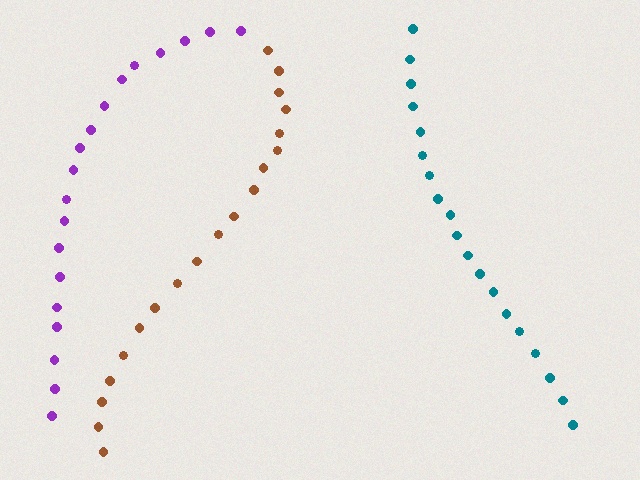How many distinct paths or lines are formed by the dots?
There are 3 distinct paths.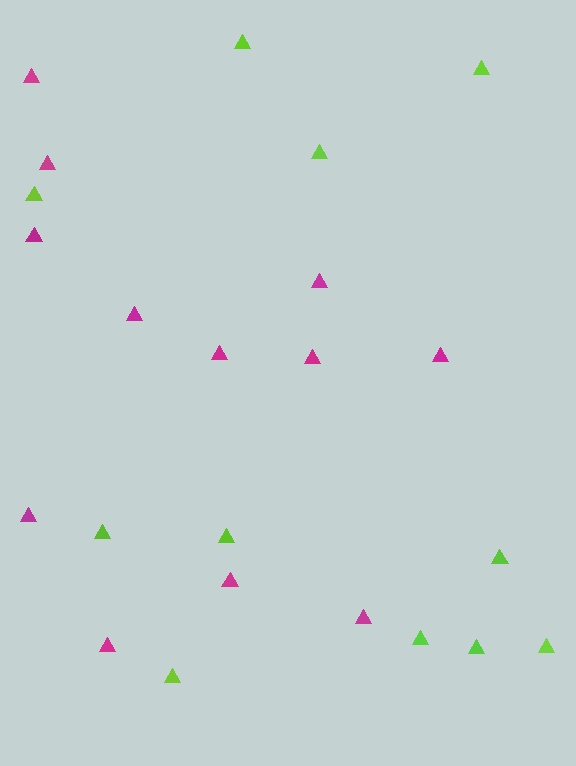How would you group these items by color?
There are 2 groups: one group of magenta triangles (12) and one group of lime triangles (11).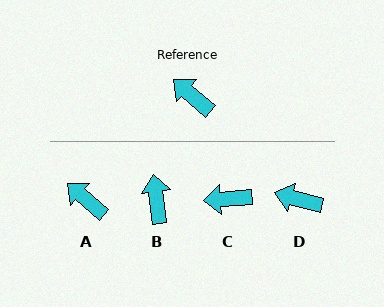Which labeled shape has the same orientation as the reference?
A.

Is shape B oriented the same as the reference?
No, it is off by about 42 degrees.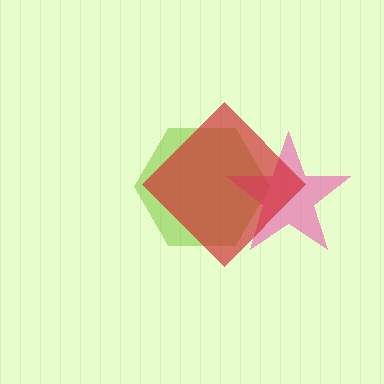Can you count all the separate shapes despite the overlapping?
Yes, there are 3 separate shapes.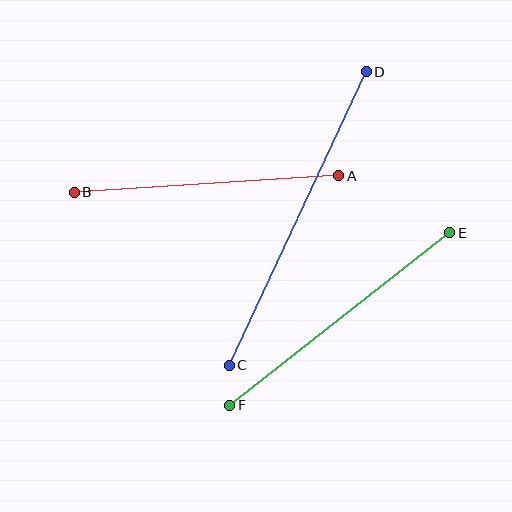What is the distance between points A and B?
The distance is approximately 265 pixels.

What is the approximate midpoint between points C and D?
The midpoint is at approximately (298, 219) pixels.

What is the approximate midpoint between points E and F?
The midpoint is at approximately (340, 319) pixels.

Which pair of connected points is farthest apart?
Points C and D are farthest apart.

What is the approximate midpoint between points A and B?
The midpoint is at approximately (207, 184) pixels.